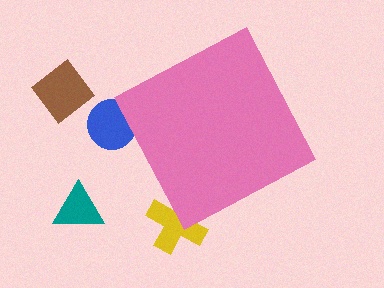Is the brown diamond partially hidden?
No, the brown diamond is fully visible.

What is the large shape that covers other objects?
A pink diamond.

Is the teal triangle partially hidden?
No, the teal triangle is fully visible.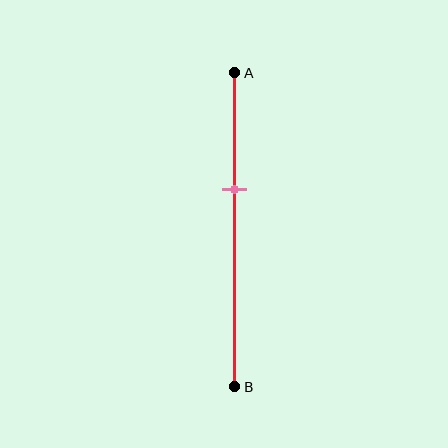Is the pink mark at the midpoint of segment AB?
No, the mark is at about 35% from A, not at the 50% midpoint.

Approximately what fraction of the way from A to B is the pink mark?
The pink mark is approximately 35% of the way from A to B.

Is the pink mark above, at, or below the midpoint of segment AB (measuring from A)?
The pink mark is above the midpoint of segment AB.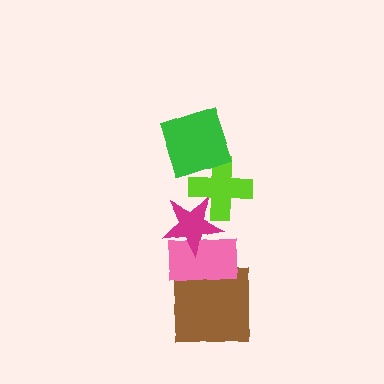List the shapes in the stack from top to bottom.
From top to bottom: the green square, the lime cross, the magenta star, the pink rectangle, the brown square.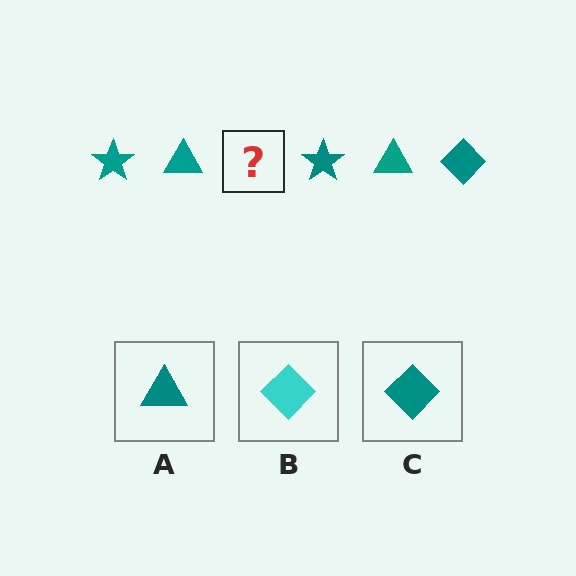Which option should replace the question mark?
Option C.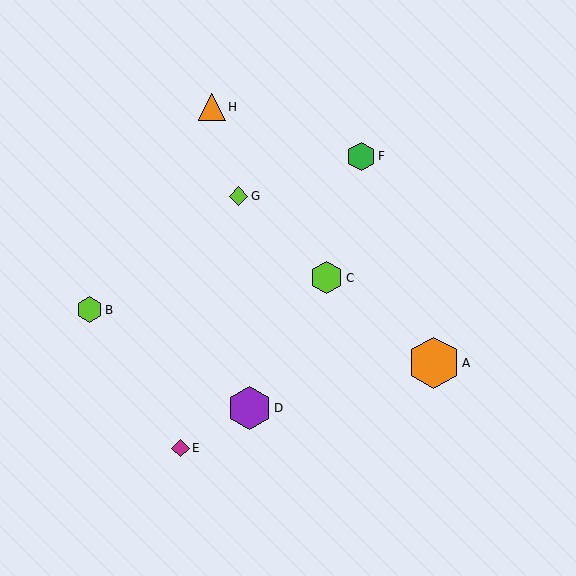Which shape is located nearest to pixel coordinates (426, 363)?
The orange hexagon (labeled A) at (434, 363) is nearest to that location.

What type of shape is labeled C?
Shape C is a lime hexagon.